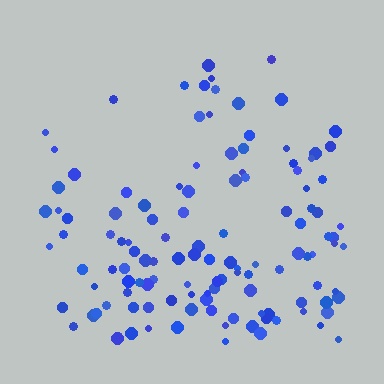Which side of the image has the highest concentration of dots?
The bottom.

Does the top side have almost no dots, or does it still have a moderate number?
Still a moderate number, just noticeably fewer than the bottom.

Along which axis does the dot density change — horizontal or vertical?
Vertical.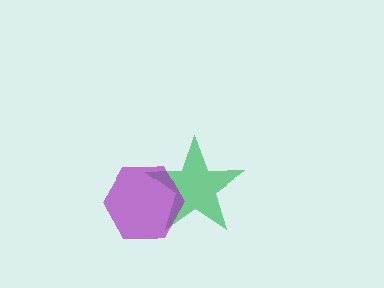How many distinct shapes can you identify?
There are 2 distinct shapes: a green star, a purple hexagon.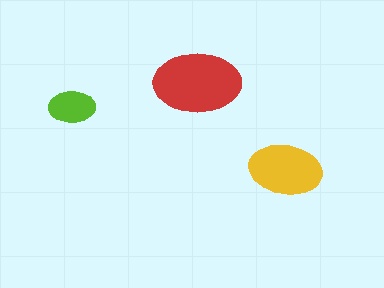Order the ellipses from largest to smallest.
the red one, the yellow one, the lime one.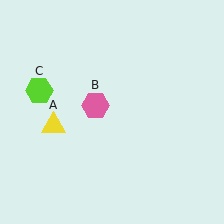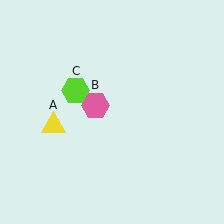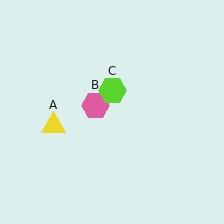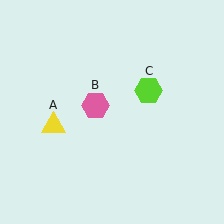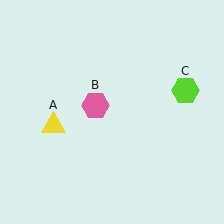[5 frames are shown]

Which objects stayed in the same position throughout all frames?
Yellow triangle (object A) and pink hexagon (object B) remained stationary.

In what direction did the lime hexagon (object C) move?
The lime hexagon (object C) moved right.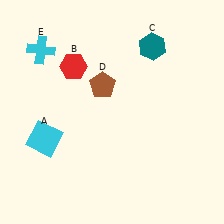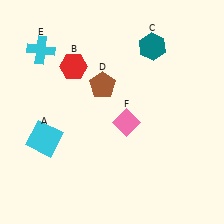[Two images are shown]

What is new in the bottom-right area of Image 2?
A pink diamond (F) was added in the bottom-right area of Image 2.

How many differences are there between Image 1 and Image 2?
There is 1 difference between the two images.